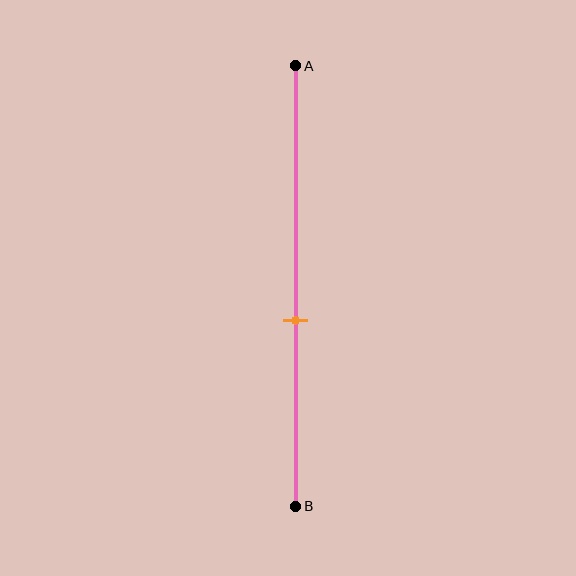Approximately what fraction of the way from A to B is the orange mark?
The orange mark is approximately 60% of the way from A to B.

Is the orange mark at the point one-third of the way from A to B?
No, the mark is at about 60% from A, not at the 33% one-third point.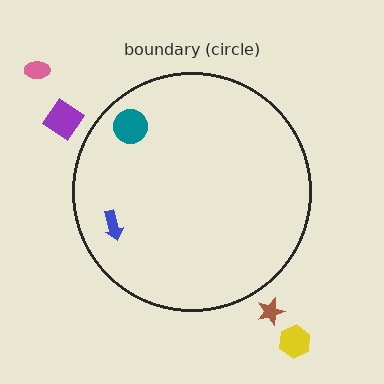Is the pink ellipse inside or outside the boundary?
Outside.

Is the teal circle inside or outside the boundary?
Inside.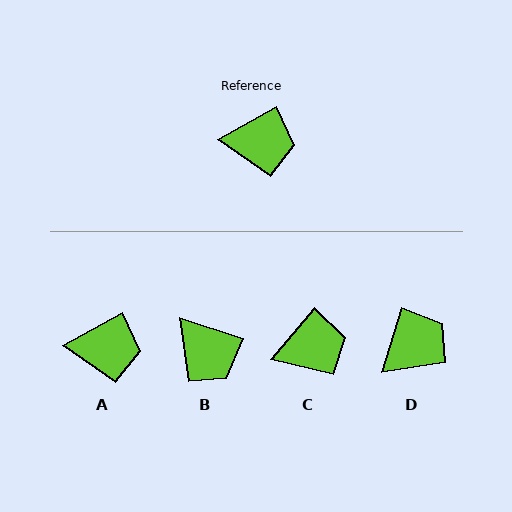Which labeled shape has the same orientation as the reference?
A.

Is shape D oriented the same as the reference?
No, it is off by about 43 degrees.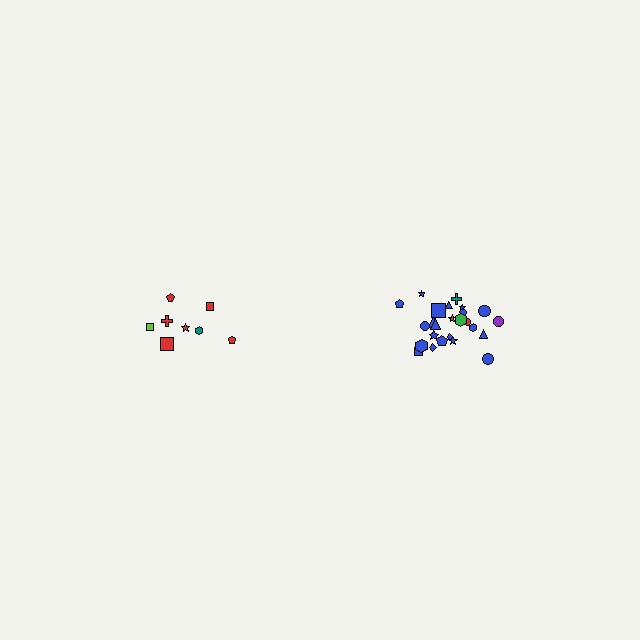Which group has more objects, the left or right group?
The right group.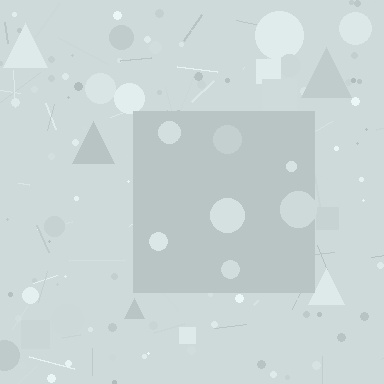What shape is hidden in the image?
A square is hidden in the image.